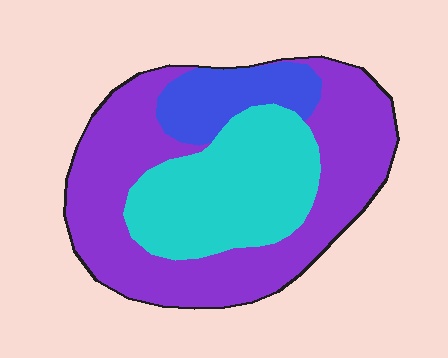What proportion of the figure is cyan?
Cyan takes up about one third (1/3) of the figure.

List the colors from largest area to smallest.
From largest to smallest: purple, cyan, blue.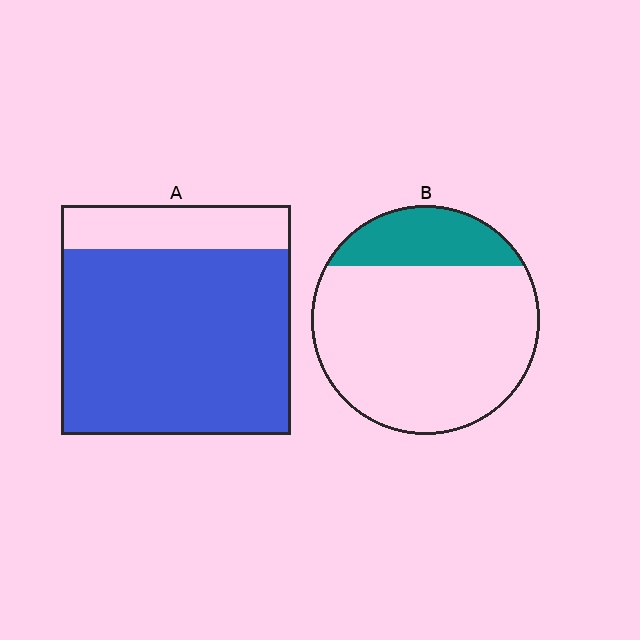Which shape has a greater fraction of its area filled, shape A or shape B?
Shape A.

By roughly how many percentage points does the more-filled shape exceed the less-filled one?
By roughly 60 percentage points (A over B).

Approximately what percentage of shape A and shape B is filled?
A is approximately 80% and B is approximately 20%.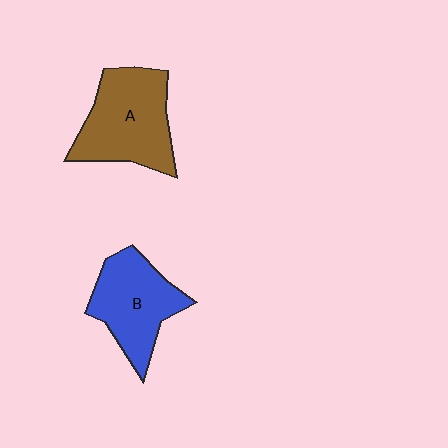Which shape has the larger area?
Shape A (brown).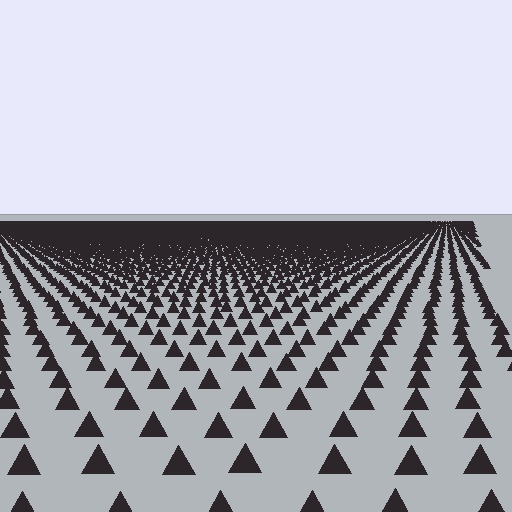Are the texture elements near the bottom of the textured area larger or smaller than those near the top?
Larger. Near the bottom, elements are closer to the viewer and appear at a bigger on-screen size.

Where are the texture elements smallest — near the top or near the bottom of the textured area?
Near the top.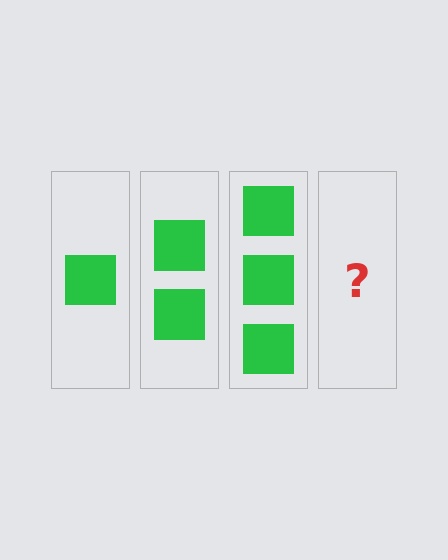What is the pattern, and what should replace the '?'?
The pattern is that each step adds one more square. The '?' should be 4 squares.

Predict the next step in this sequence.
The next step is 4 squares.